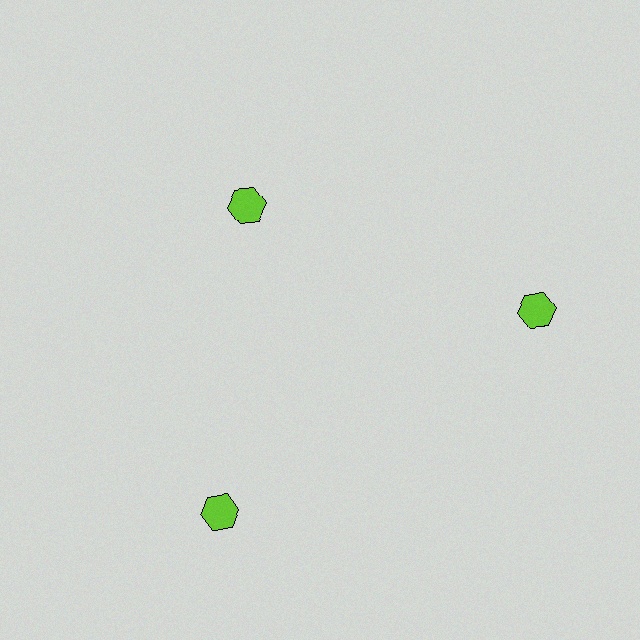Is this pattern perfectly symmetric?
No. The 3 lime hexagons are arranged in a ring, but one element near the 11 o'clock position is pulled inward toward the center, breaking the 3-fold rotational symmetry.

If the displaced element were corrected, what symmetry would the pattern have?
It would have 3-fold rotational symmetry — the pattern would map onto itself every 120 degrees.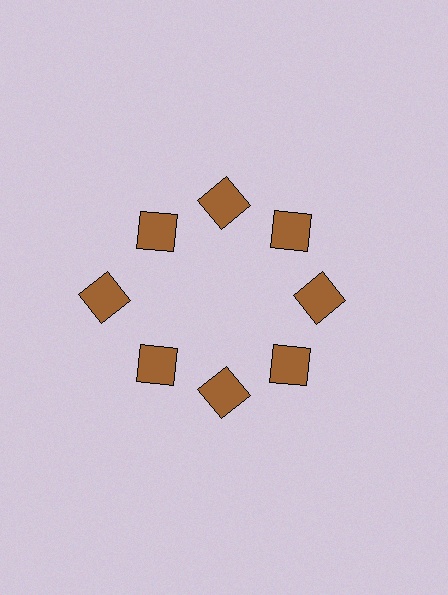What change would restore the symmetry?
The symmetry would be restored by moving it inward, back onto the ring so that all 8 squares sit at equal angles and equal distance from the center.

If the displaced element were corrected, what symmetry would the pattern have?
It would have 8-fold rotational symmetry — the pattern would map onto itself every 45 degrees.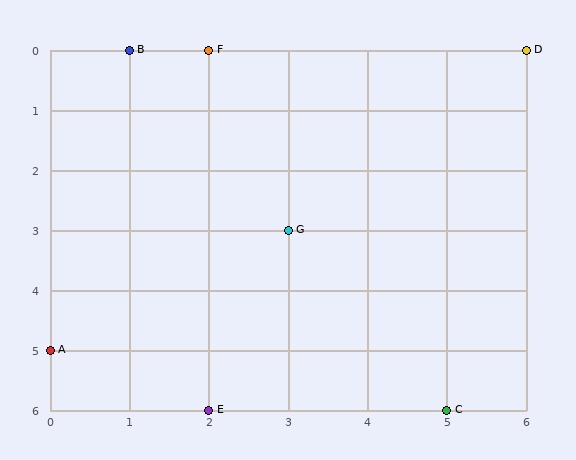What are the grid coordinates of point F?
Point F is at grid coordinates (2, 0).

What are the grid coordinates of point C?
Point C is at grid coordinates (5, 6).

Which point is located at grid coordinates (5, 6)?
Point C is at (5, 6).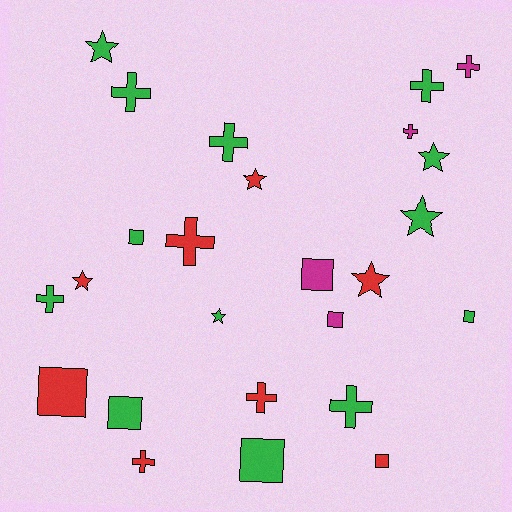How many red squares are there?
There are 2 red squares.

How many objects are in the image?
There are 25 objects.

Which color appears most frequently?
Green, with 13 objects.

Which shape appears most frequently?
Cross, with 10 objects.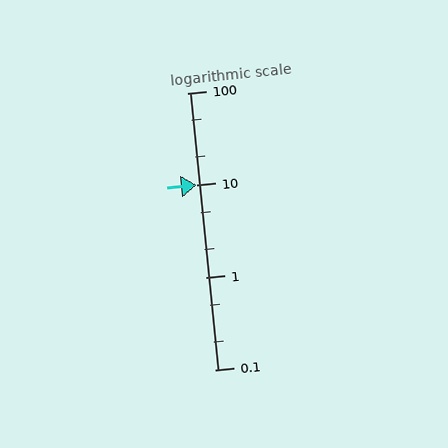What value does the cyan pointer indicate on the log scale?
The pointer indicates approximately 10.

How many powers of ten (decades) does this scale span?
The scale spans 3 decades, from 0.1 to 100.